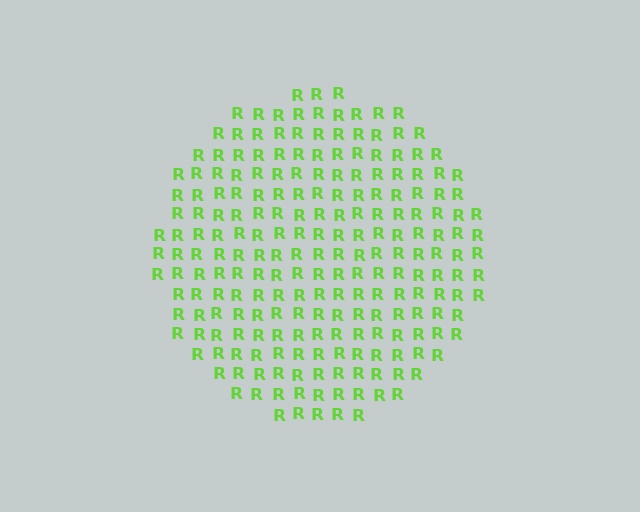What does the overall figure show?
The overall figure shows a circle.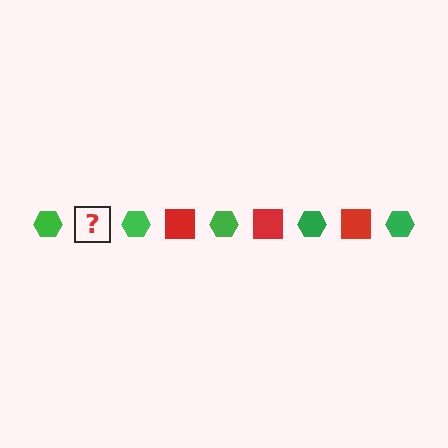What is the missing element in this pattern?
The missing element is a red square.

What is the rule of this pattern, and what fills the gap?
The rule is that the pattern alternates between green hexagon and red square. The gap should be filled with a red square.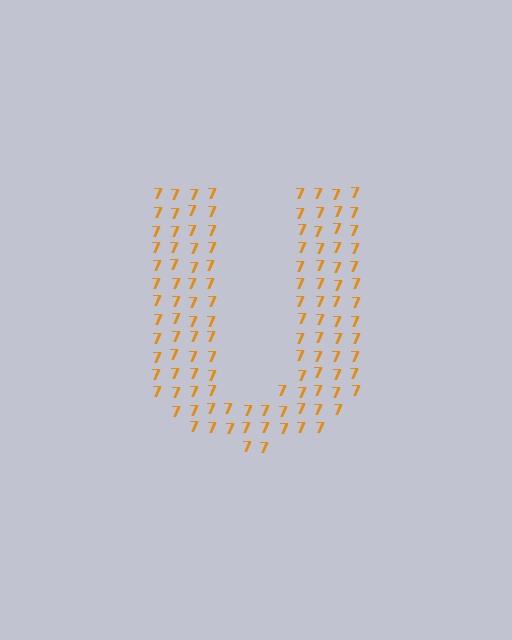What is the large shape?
The large shape is the letter U.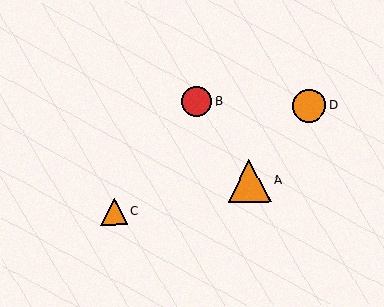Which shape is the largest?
The orange triangle (labeled A) is the largest.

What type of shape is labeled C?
Shape C is an orange triangle.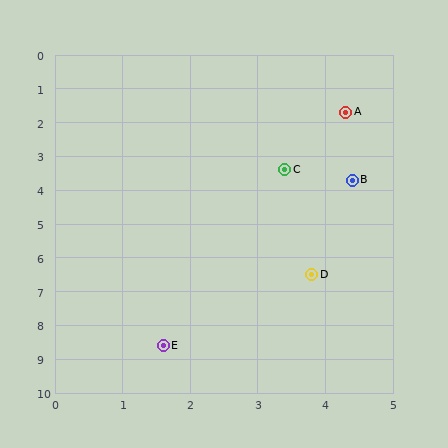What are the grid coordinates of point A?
Point A is at approximately (4.3, 1.7).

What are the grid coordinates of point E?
Point E is at approximately (1.6, 8.6).